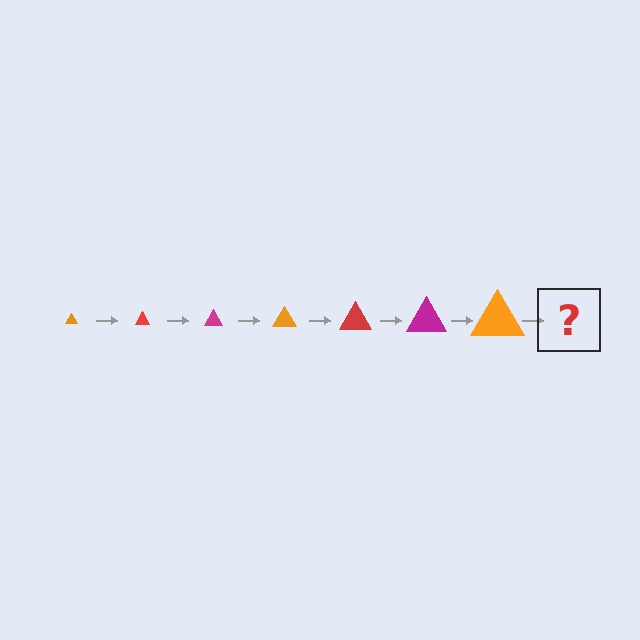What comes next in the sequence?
The next element should be a red triangle, larger than the previous one.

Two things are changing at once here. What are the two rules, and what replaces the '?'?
The two rules are that the triangle grows larger each step and the color cycles through orange, red, and magenta. The '?' should be a red triangle, larger than the previous one.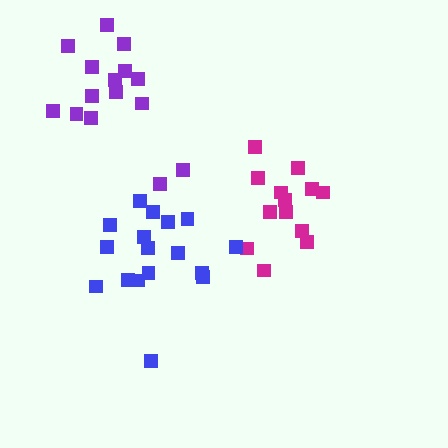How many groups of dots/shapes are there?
There are 3 groups.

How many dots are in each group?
Group 1: 13 dots, Group 2: 15 dots, Group 3: 17 dots (45 total).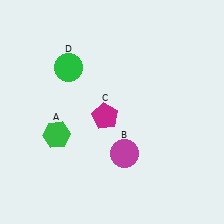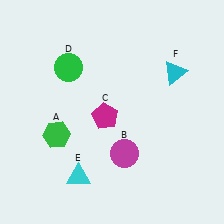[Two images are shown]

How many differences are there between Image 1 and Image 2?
There are 2 differences between the two images.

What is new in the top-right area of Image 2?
A cyan triangle (F) was added in the top-right area of Image 2.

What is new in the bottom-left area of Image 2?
A cyan triangle (E) was added in the bottom-left area of Image 2.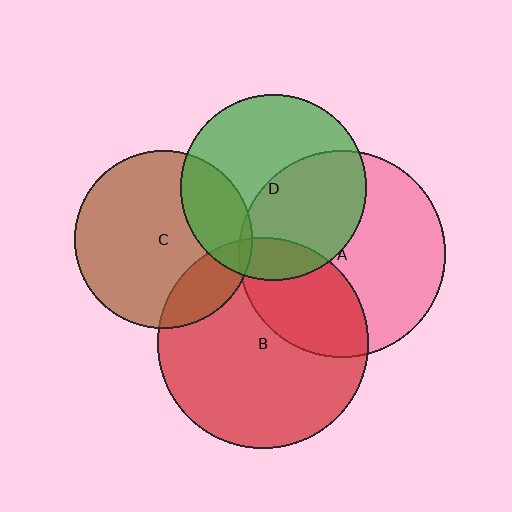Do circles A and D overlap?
Yes.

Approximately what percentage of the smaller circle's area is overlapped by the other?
Approximately 45%.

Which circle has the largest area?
Circle B (red).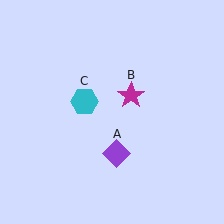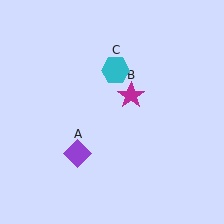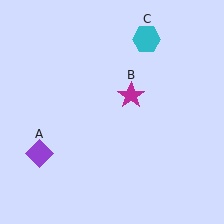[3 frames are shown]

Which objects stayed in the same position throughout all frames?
Magenta star (object B) remained stationary.